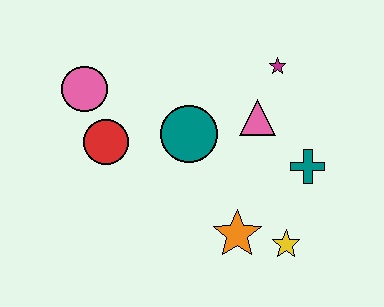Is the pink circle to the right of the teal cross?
No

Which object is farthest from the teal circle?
The yellow star is farthest from the teal circle.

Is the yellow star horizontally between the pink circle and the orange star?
No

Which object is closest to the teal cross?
The pink triangle is closest to the teal cross.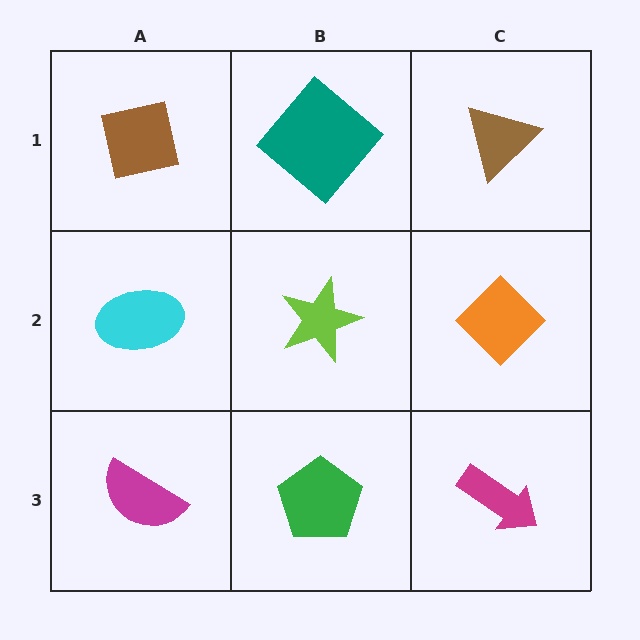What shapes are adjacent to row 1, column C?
An orange diamond (row 2, column C), a teal diamond (row 1, column B).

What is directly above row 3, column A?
A cyan ellipse.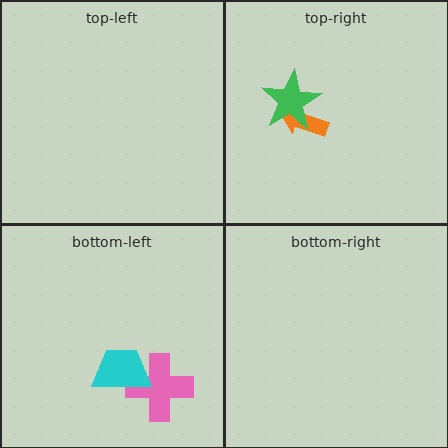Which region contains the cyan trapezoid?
The bottom-left region.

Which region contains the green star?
The top-right region.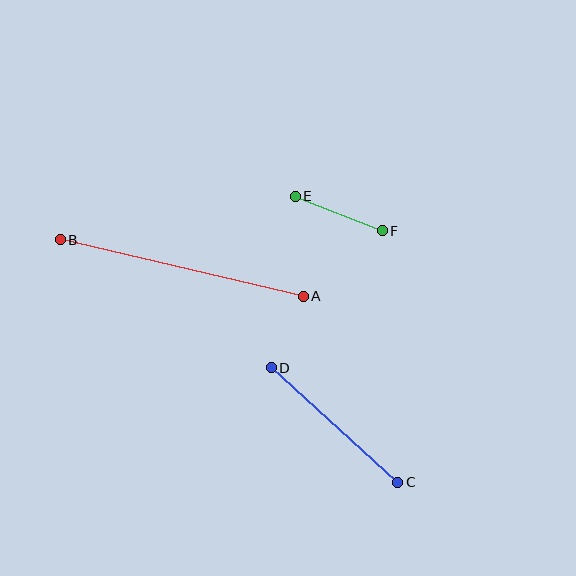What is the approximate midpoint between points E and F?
The midpoint is at approximately (339, 214) pixels.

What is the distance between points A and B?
The distance is approximately 250 pixels.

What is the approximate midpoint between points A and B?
The midpoint is at approximately (182, 268) pixels.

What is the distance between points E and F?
The distance is approximately 93 pixels.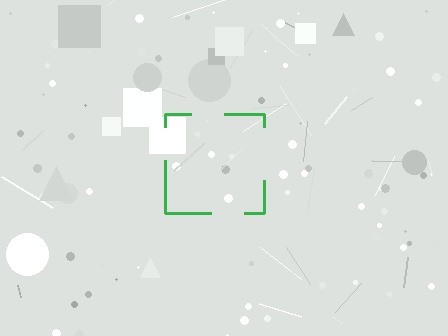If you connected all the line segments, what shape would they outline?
They would outline a square.